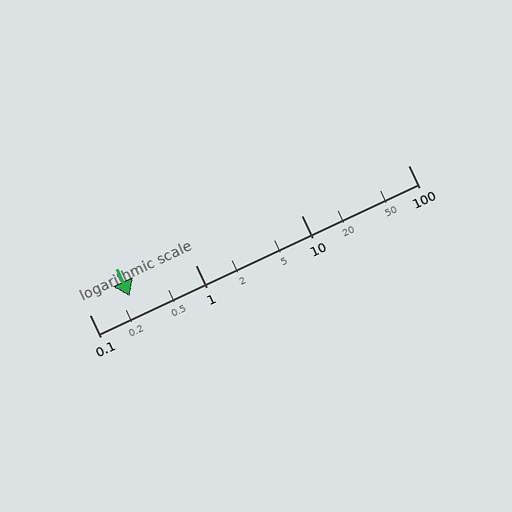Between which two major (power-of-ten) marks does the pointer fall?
The pointer is between 0.1 and 1.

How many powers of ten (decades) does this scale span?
The scale spans 3 decades, from 0.1 to 100.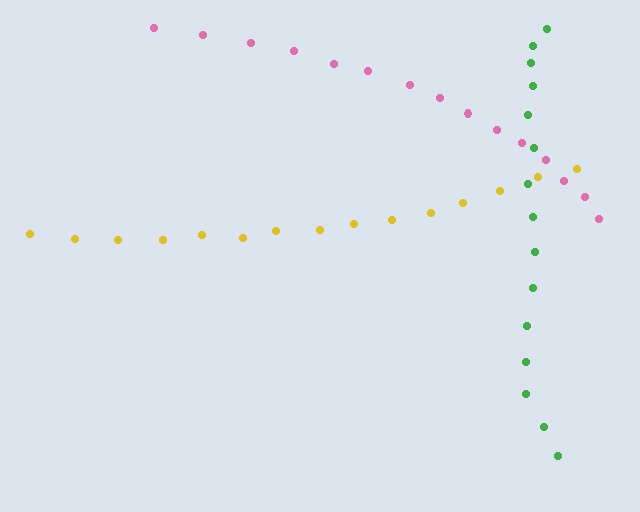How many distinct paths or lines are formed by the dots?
There are 3 distinct paths.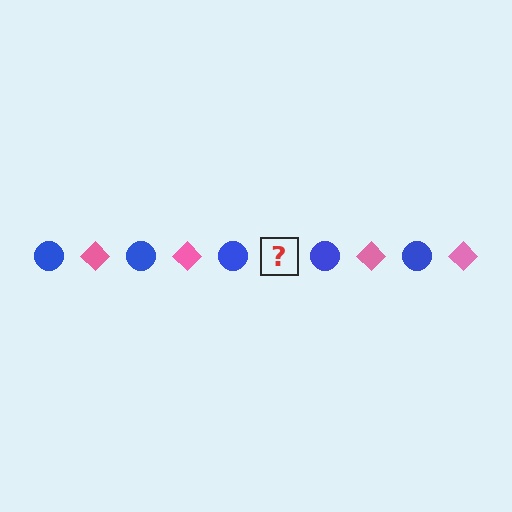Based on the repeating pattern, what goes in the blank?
The blank should be a pink diamond.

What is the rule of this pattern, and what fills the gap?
The rule is that the pattern alternates between blue circle and pink diamond. The gap should be filled with a pink diamond.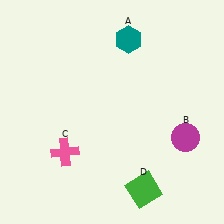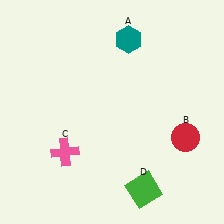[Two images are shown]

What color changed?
The circle (B) changed from magenta in Image 1 to red in Image 2.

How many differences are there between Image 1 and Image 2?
There is 1 difference between the two images.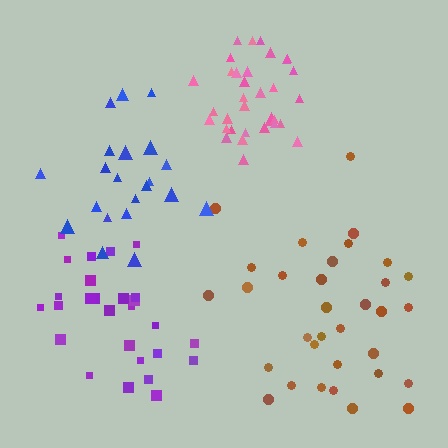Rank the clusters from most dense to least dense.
pink, purple, blue, brown.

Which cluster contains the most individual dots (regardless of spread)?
Pink (34).